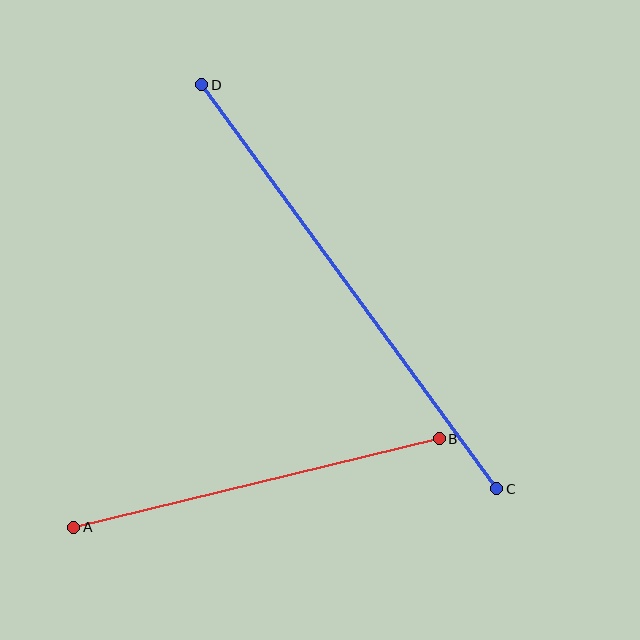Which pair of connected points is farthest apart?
Points C and D are farthest apart.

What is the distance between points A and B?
The distance is approximately 376 pixels.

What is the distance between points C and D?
The distance is approximately 500 pixels.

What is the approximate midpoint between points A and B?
The midpoint is at approximately (256, 483) pixels.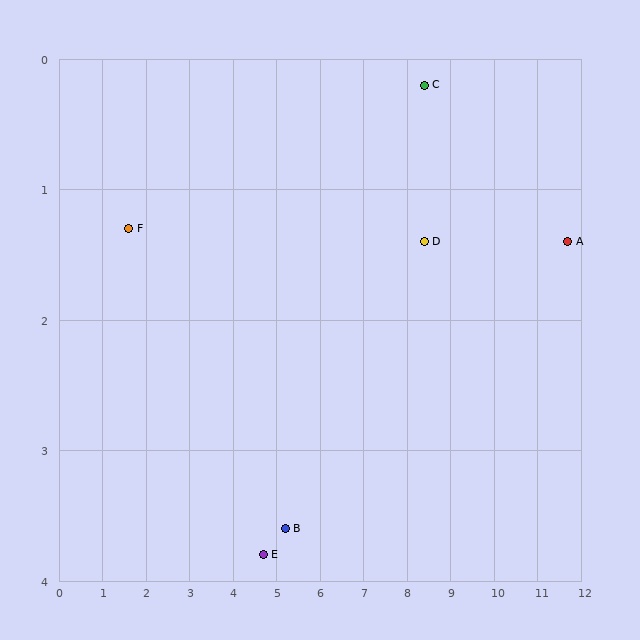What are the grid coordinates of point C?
Point C is at approximately (8.4, 0.2).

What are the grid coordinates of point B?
Point B is at approximately (5.2, 3.6).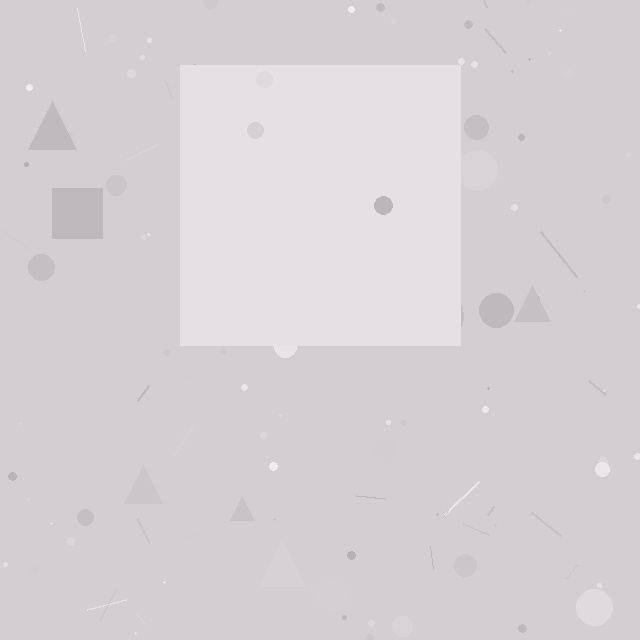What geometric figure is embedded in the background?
A square is embedded in the background.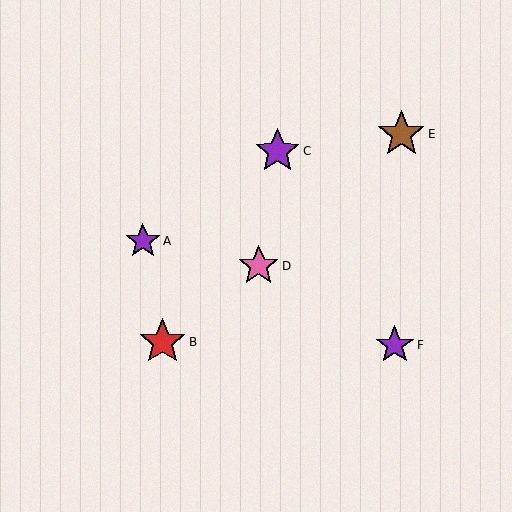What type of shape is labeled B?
Shape B is a red star.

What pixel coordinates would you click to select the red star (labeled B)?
Click at (162, 342) to select the red star B.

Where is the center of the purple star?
The center of the purple star is at (395, 345).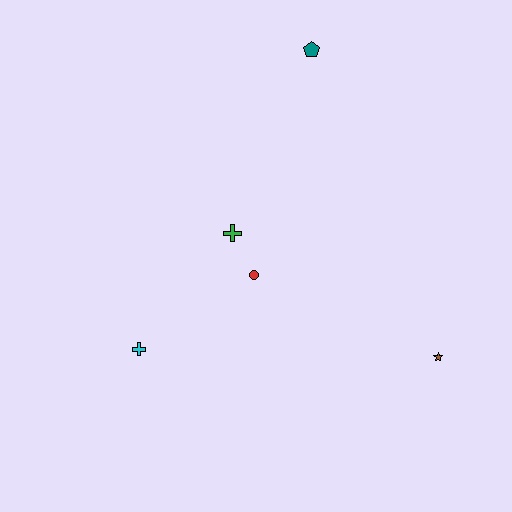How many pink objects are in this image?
There are no pink objects.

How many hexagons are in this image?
There are no hexagons.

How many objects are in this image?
There are 5 objects.